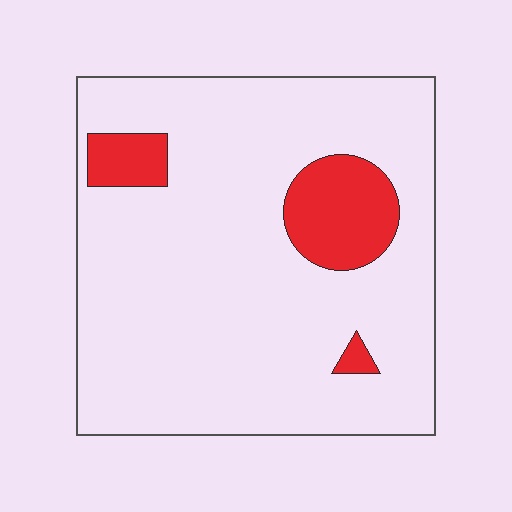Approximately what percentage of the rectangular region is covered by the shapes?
Approximately 15%.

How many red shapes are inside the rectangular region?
3.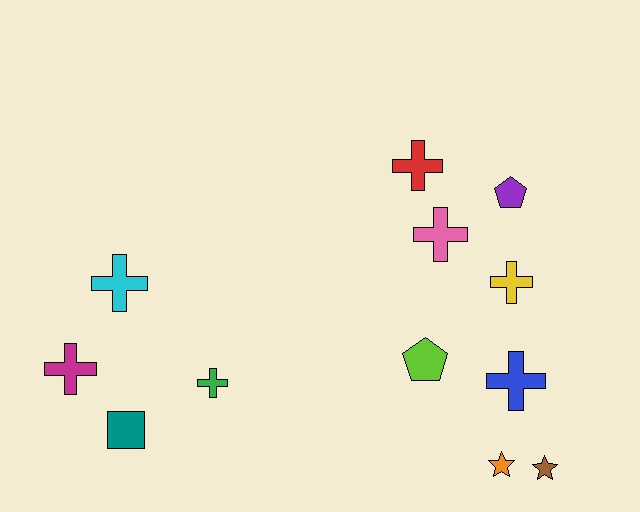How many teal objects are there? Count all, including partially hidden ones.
There is 1 teal object.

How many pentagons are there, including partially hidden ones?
There are 2 pentagons.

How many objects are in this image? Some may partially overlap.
There are 12 objects.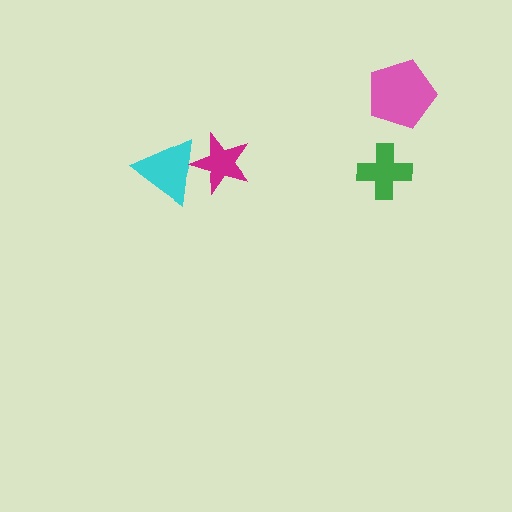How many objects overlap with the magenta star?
1 object overlaps with the magenta star.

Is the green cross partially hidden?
No, no other shape covers it.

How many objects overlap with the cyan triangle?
1 object overlaps with the cyan triangle.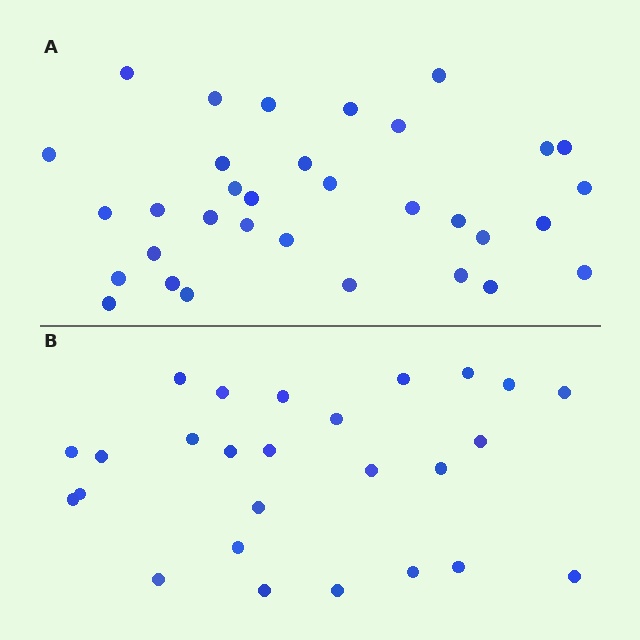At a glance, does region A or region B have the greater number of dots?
Region A (the top region) has more dots.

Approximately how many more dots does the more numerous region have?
Region A has roughly 8 or so more dots than region B.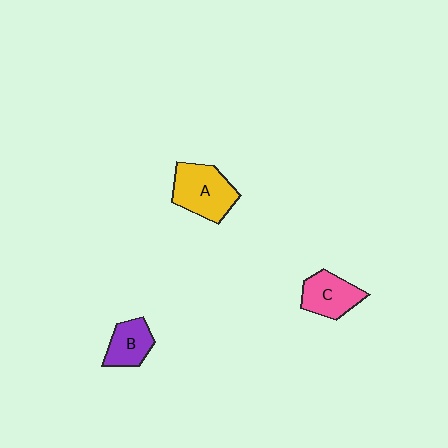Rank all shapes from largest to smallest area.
From largest to smallest: A (yellow), C (pink), B (purple).